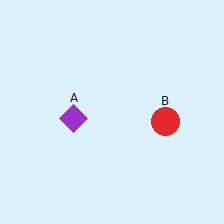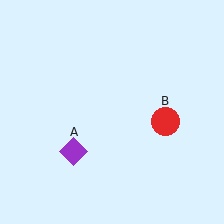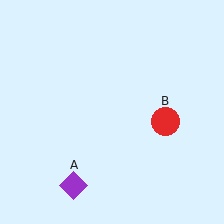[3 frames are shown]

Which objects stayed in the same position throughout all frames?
Red circle (object B) remained stationary.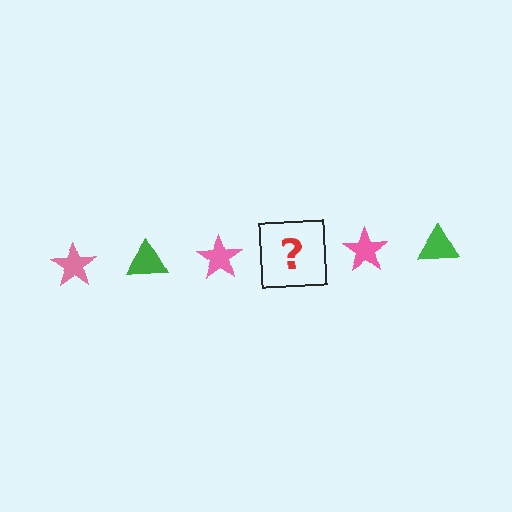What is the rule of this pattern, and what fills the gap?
The rule is that the pattern alternates between pink star and green triangle. The gap should be filled with a green triangle.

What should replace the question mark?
The question mark should be replaced with a green triangle.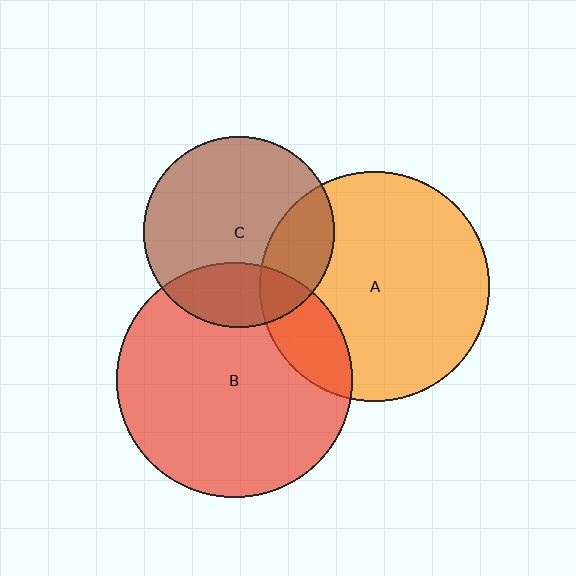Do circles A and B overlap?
Yes.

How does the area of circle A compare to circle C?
Approximately 1.5 times.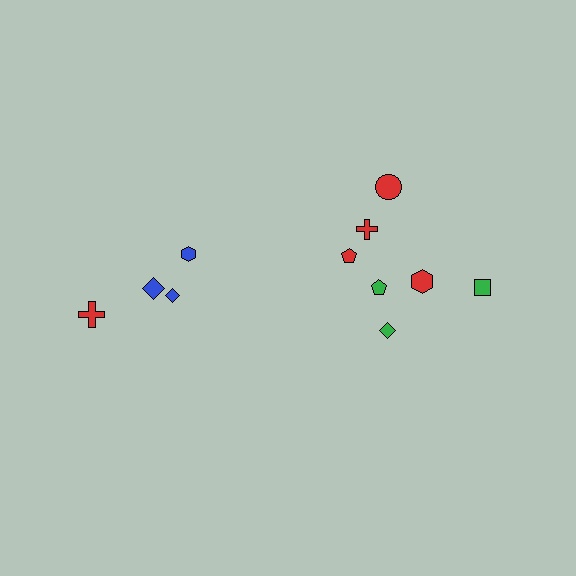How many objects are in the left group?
There are 4 objects.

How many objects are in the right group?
There are 7 objects.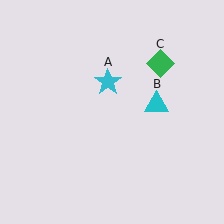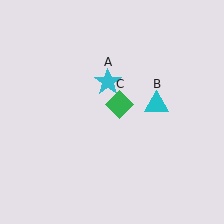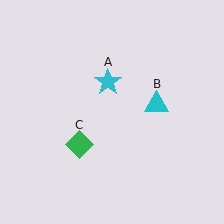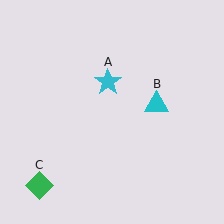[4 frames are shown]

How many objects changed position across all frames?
1 object changed position: green diamond (object C).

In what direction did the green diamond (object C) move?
The green diamond (object C) moved down and to the left.